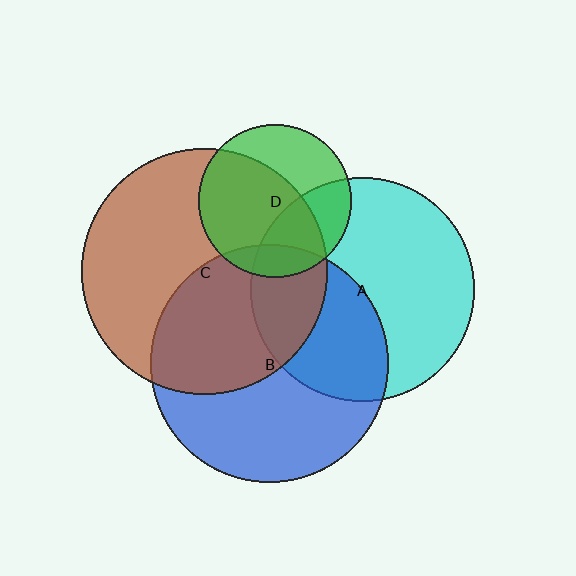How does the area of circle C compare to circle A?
Approximately 1.2 times.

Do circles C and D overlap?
Yes.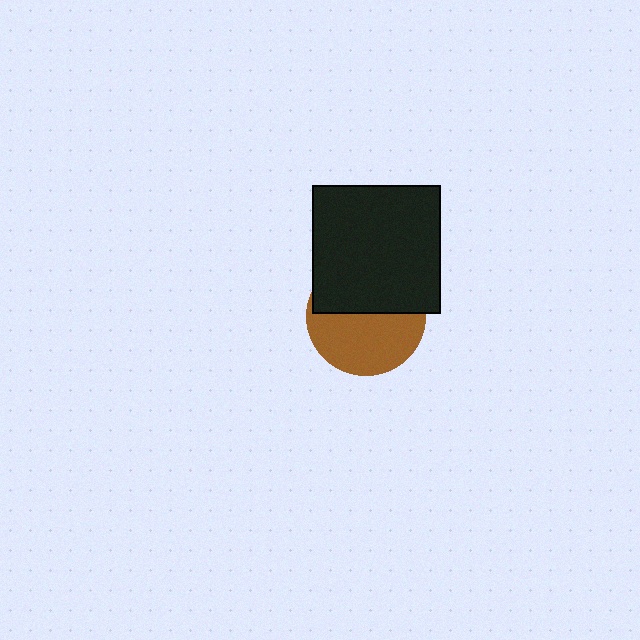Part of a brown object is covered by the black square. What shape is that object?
It is a circle.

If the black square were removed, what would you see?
You would see the complete brown circle.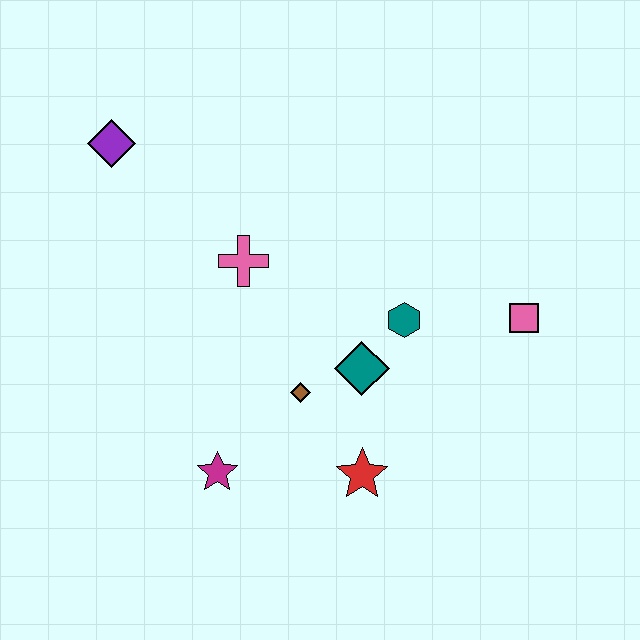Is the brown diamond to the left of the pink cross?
No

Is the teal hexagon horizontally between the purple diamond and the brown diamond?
No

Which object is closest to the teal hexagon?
The teal diamond is closest to the teal hexagon.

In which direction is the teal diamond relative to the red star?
The teal diamond is above the red star.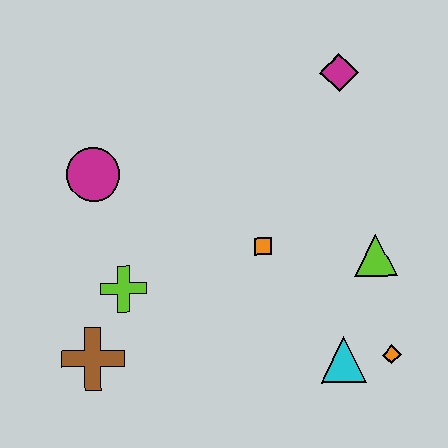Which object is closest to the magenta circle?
The lime cross is closest to the magenta circle.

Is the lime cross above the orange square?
No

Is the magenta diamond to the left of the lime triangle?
Yes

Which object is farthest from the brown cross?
The magenta diamond is farthest from the brown cross.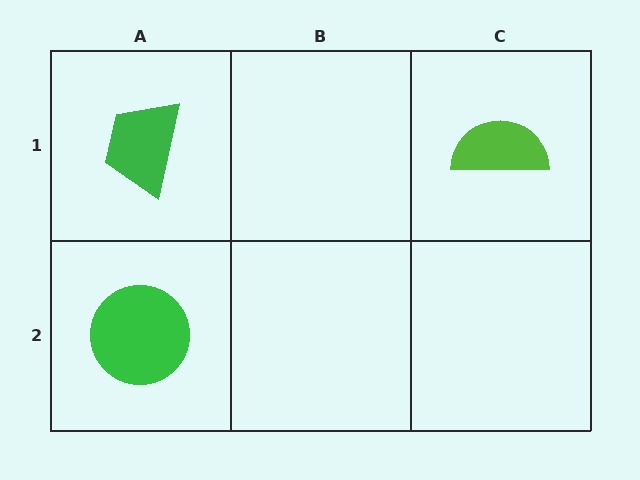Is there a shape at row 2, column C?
No, that cell is empty.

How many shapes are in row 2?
1 shape.